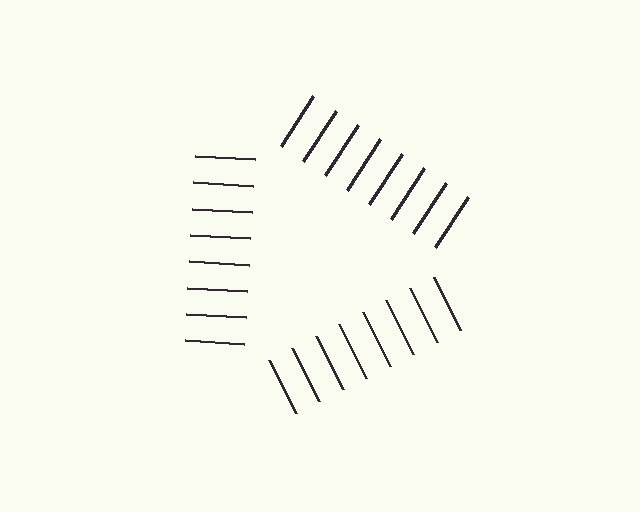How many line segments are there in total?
24 — 8 along each of the 3 edges.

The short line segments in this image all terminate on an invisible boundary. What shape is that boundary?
An illusory triangle — the line segments terminate on its edges but no continuous stroke is drawn.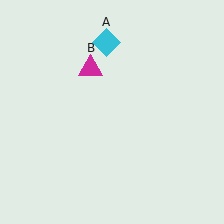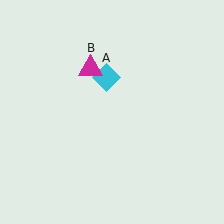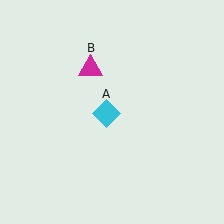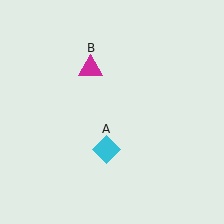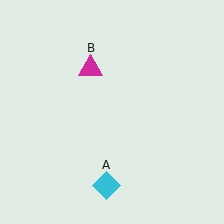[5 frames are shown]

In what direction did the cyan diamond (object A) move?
The cyan diamond (object A) moved down.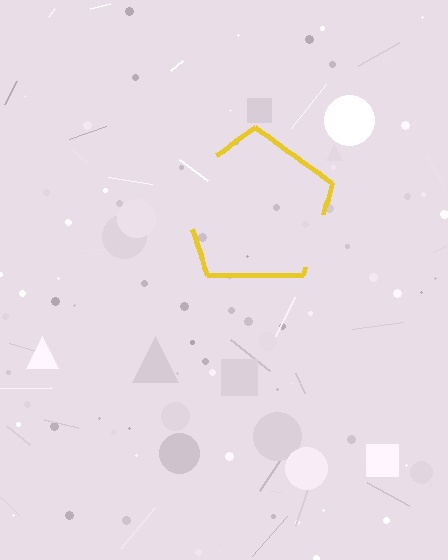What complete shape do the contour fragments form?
The contour fragments form a pentagon.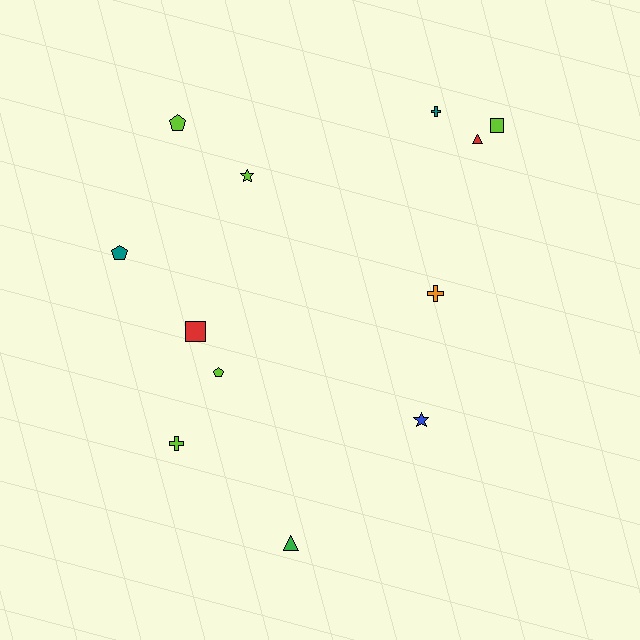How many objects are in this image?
There are 12 objects.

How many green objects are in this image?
There is 1 green object.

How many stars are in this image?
There are 2 stars.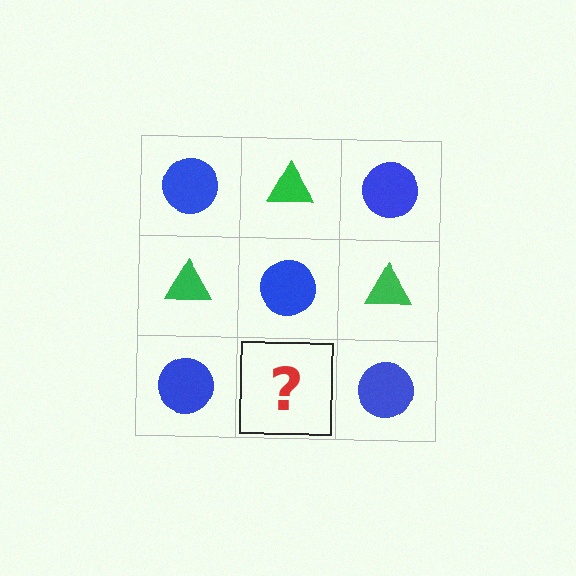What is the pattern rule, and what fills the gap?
The rule is that it alternates blue circle and green triangle in a checkerboard pattern. The gap should be filled with a green triangle.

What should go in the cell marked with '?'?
The missing cell should contain a green triangle.